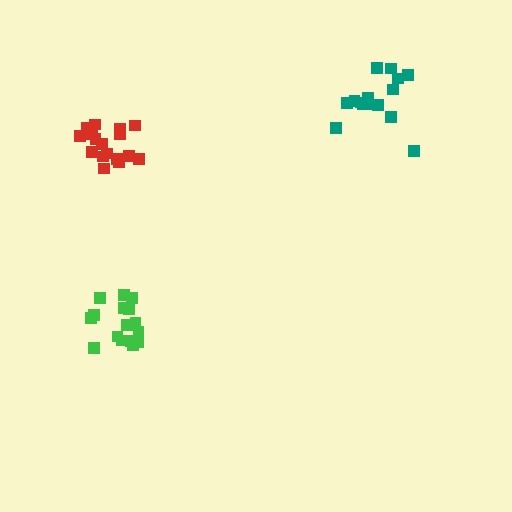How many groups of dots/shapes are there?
There are 3 groups.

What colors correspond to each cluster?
The clusters are colored: teal, green, red.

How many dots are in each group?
Group 1: 15 dots, Group 2: 16 dots, Group 3: 17 dots (48 total).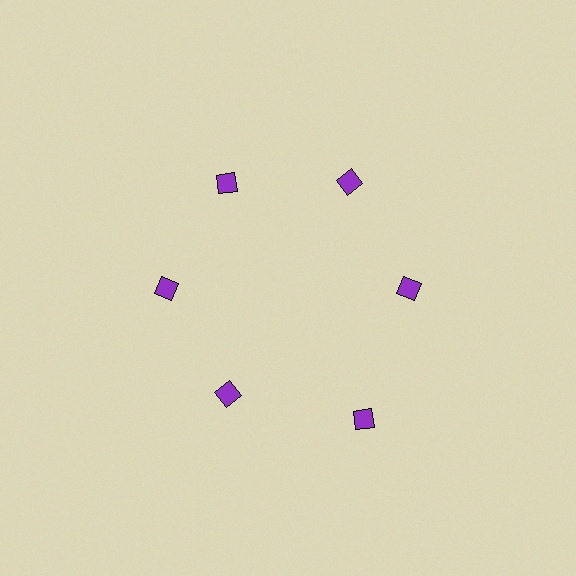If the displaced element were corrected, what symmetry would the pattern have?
It would have 6-fold rotational symmetry — the pattern would map onto itself every 60 degrees.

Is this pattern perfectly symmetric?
No. The 6 purple diamonds are arranged in a ring, but one element near the 5 o'clock position is pushed outward from the center, breaking the 6-fold rotational symmetry.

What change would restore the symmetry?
The symmetry would be restored by moving it inward, back onto the ring so that all 6 diamonds sit at equal angles and equal distance from the center.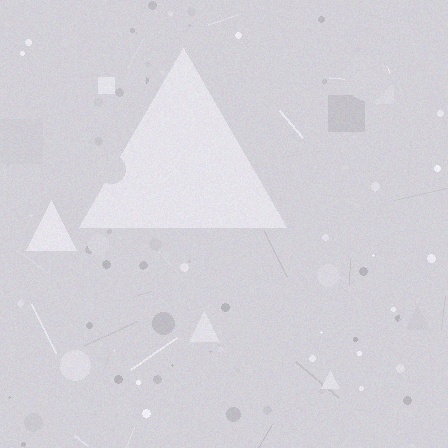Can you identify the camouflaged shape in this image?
The camouflaged shape is a triangle.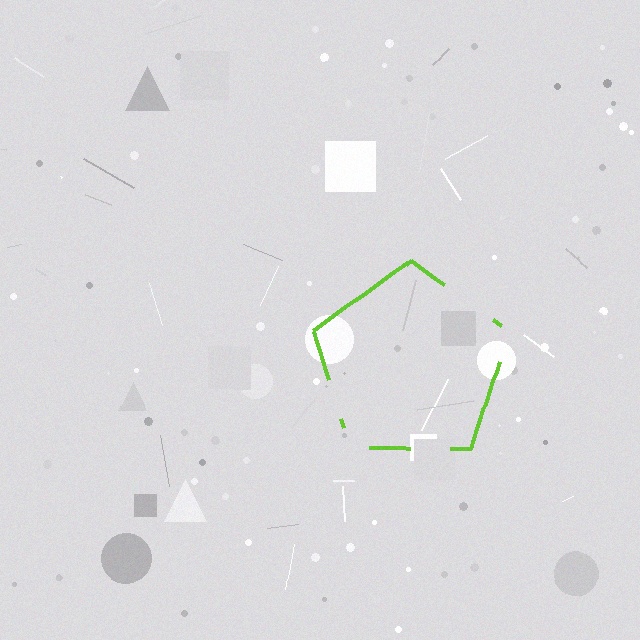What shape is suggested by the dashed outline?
The dashed outline suggests a pentagon.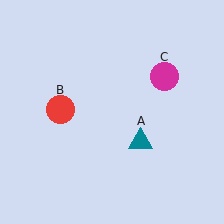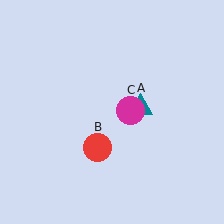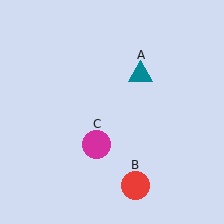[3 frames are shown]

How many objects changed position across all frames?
3 objects changed position: teal triangle (object A), red circle (object B), magenta circle (object C).